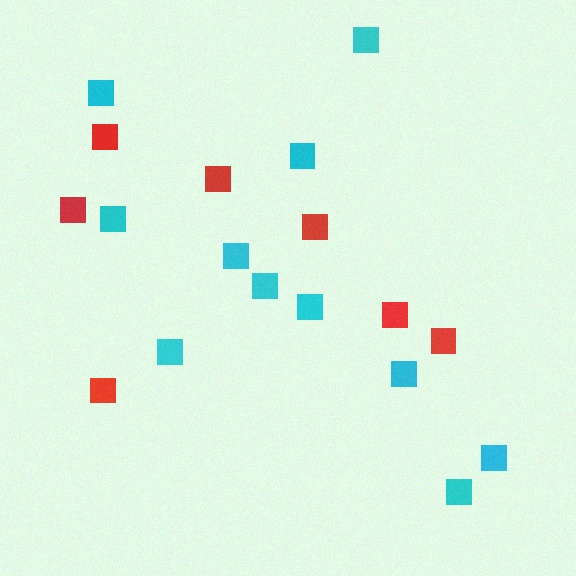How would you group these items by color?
There are 2 groups: one group of cyan squares (11) and one group of red squares (7).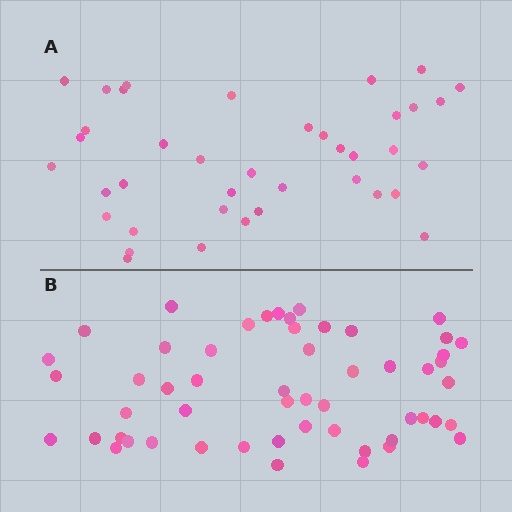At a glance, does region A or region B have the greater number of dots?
Region B (the bottom region) has more dots.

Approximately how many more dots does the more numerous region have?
Region B has approximately 15 more dots than region A.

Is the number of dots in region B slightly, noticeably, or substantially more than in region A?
Region B has noticeably more, but not dramatically so. The ratio is roughly 1.4 to 1.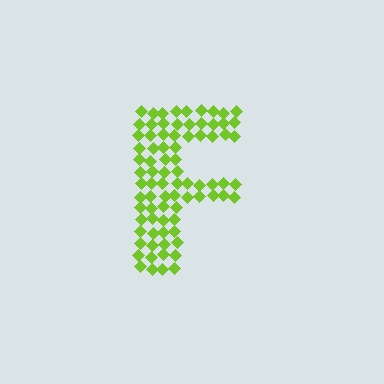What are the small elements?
The small elements are diamonds.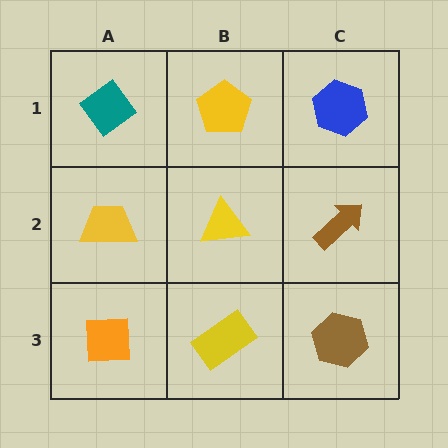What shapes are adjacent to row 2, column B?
A yellow pentagon (row 1, column B), a yellow rectangle (row 3, column B), a yellow trapezoid (row 2, column A), a brown arrow (row 2, column C).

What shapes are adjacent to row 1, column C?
A brown arrow (row 2, column C), a yellow pentagon (row 1, column B).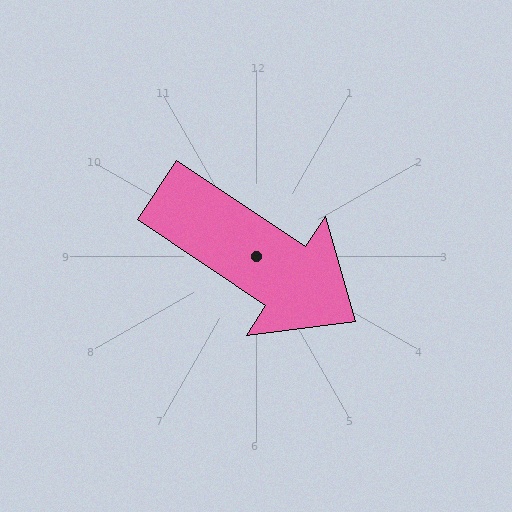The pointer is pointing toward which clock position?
Roughly 4 o'clock.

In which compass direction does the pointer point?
Southeast.